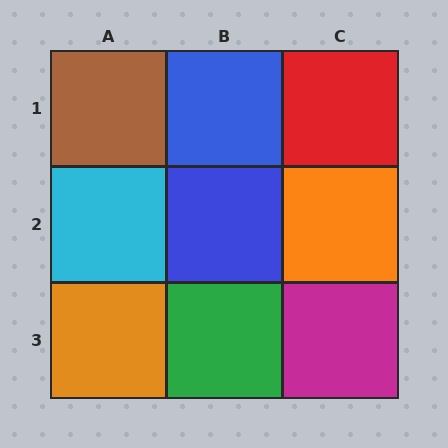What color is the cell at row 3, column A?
Orange.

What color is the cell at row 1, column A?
Brown.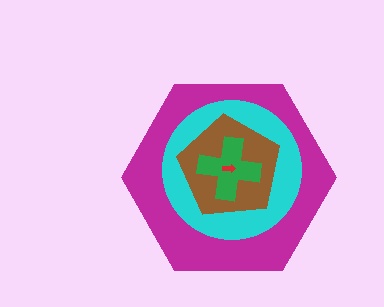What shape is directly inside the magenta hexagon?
The cyan circle.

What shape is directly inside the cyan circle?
The brown pentagon.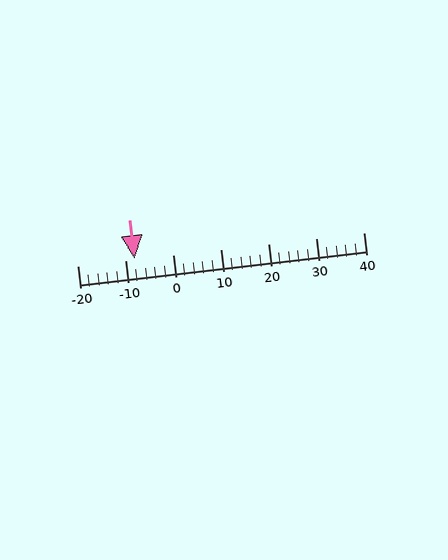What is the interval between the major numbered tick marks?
The major tick marks are spaced 10 units apart.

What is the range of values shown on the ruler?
The ruler shows values from -20 to 40.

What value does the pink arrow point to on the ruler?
The pink arrow points to approximately -8.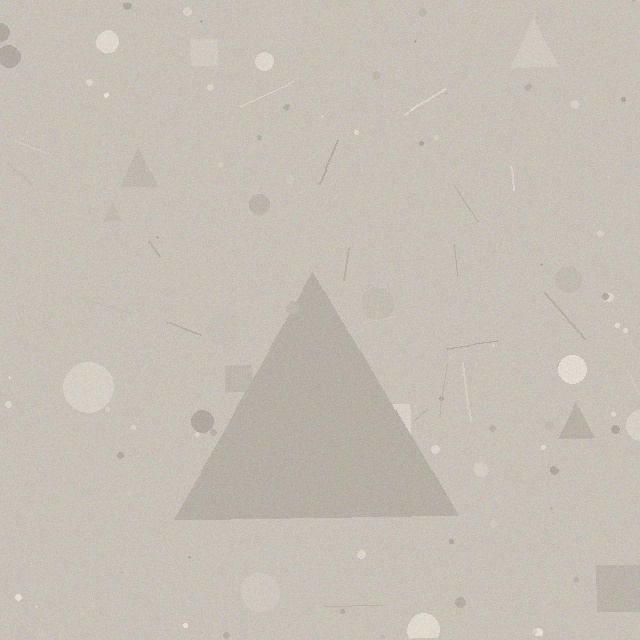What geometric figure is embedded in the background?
A triangle is embedded in the background.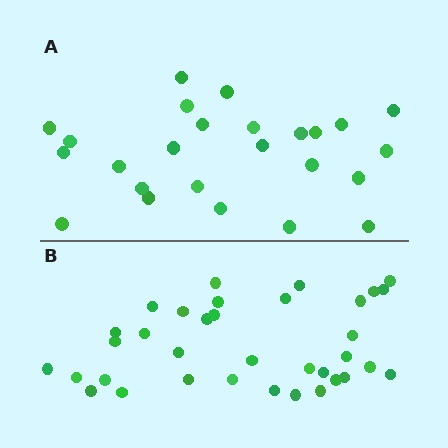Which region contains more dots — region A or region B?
Region B (the bottom region) has more dots.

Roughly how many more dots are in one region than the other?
Region B has roughly 10 or so more dots than region A.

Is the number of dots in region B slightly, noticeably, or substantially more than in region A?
Region B has noticeably more, but not dramatically so. The ratio is roughly 1.4 to 1.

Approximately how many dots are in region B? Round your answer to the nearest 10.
About 40 dots. (The exact count is 35, which rounds to 40.)